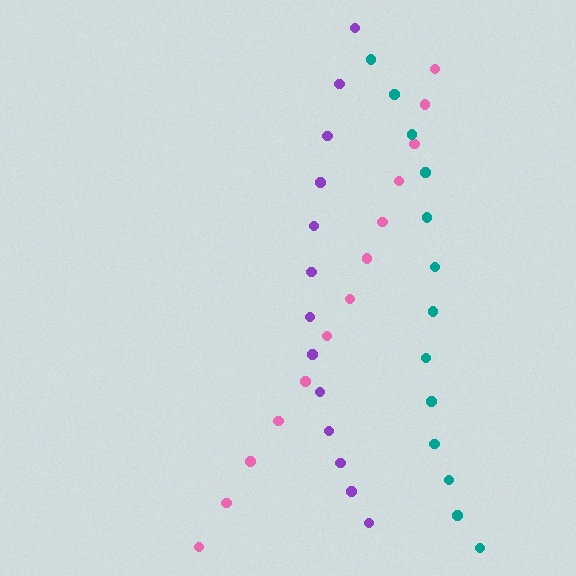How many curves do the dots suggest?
There are 3 distinct paths.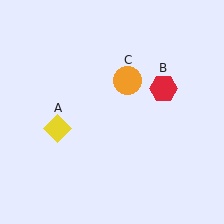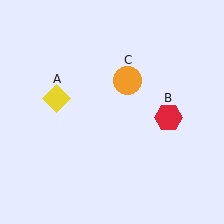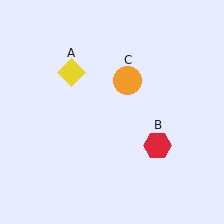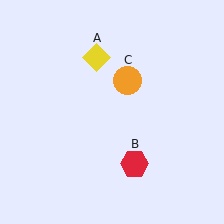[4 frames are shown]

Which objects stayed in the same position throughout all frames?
Orange circle (object C) remained stationary.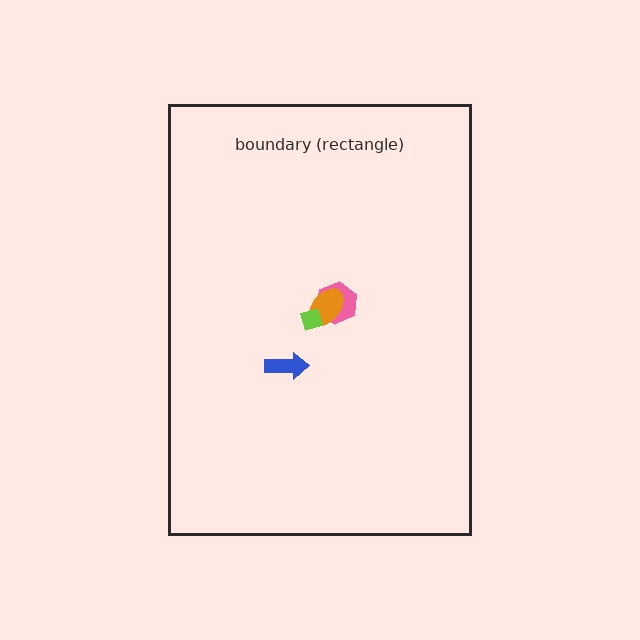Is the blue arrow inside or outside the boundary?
Inside.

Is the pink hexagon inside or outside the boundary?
Inside.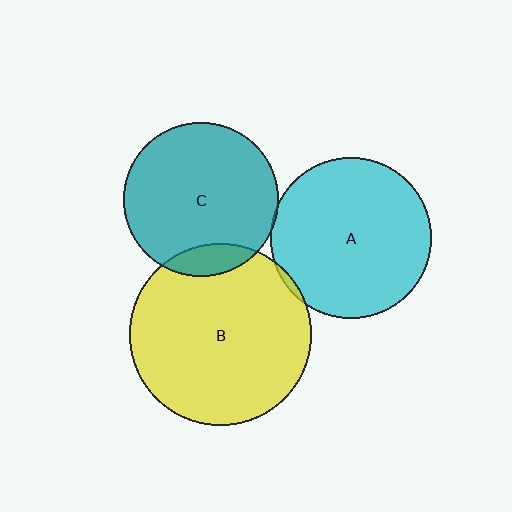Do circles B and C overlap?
Yes.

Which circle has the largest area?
Circle B (yellow).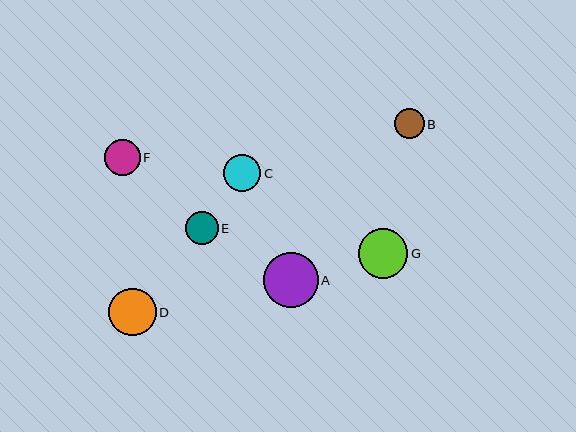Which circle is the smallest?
Circle B is the smallest with a size of approximately 30 pixels.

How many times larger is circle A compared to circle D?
Circle A is approximately 1.2 times the size of circle D.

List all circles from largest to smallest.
From largest to smallest: A, G, D, C, F, E, B.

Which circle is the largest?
Circle A is the largest with a size of approximately 55 pixels.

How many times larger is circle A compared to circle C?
Circle A is approximately 1.5 times the size of circle C.